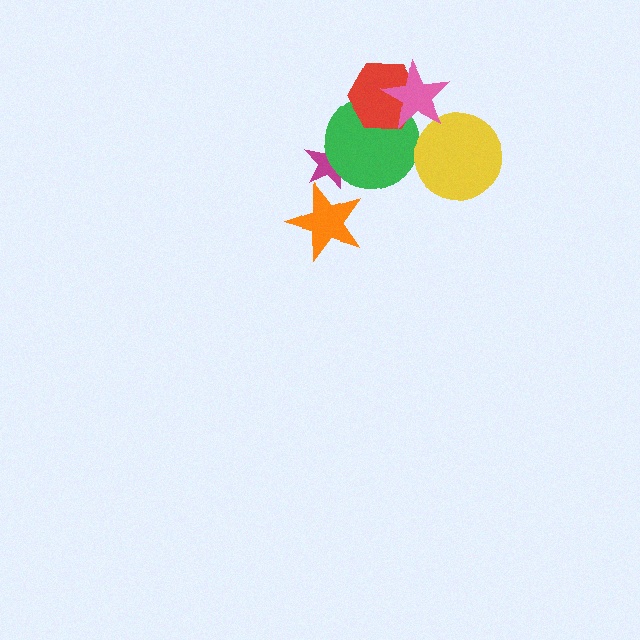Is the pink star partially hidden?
No, no other shape covers it.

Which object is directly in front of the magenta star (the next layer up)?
The green circle is directly in front of the magenta star.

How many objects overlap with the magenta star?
2 objects overlap with the magenta star.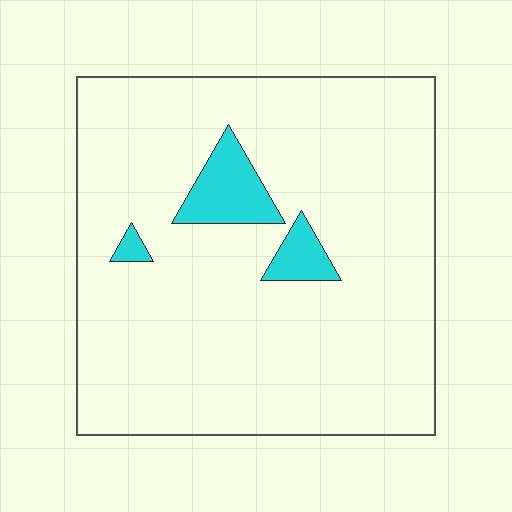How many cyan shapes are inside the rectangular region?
3.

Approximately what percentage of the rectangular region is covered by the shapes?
Approximately 5%.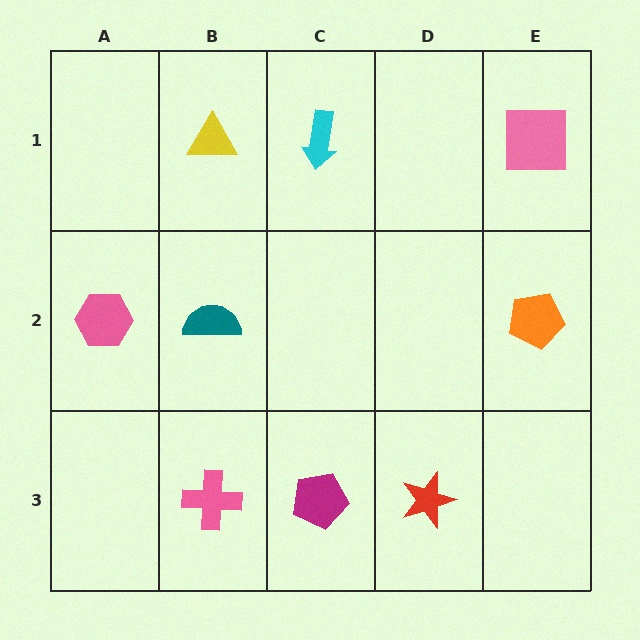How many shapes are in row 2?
3 shapes.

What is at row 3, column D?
A red star.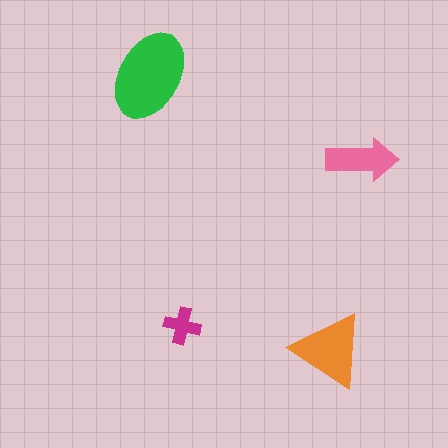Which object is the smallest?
The magenta cross.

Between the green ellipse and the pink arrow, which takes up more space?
The green ellipse.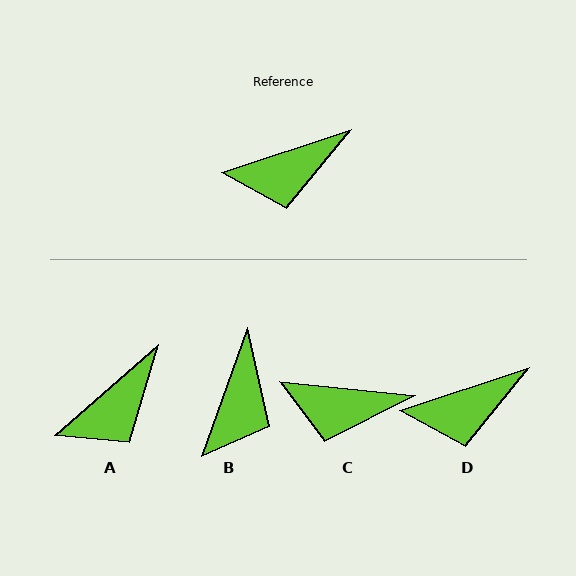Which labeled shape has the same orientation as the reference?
D.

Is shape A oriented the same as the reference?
No, it is off by about 23 degrees.